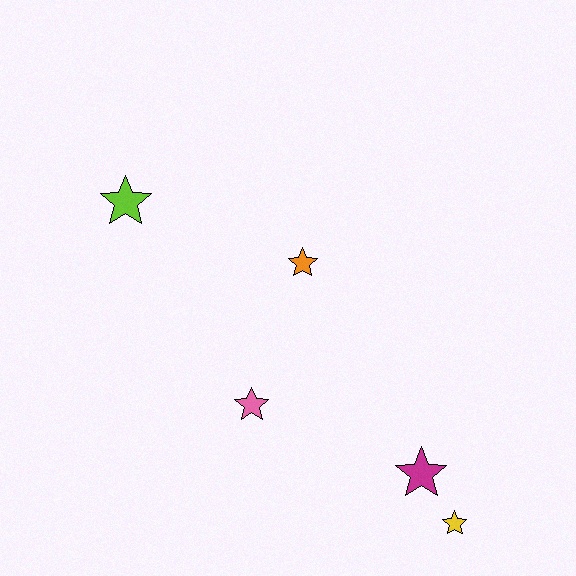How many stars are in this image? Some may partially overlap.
There are 5 stars.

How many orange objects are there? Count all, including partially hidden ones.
There is 1 orange object.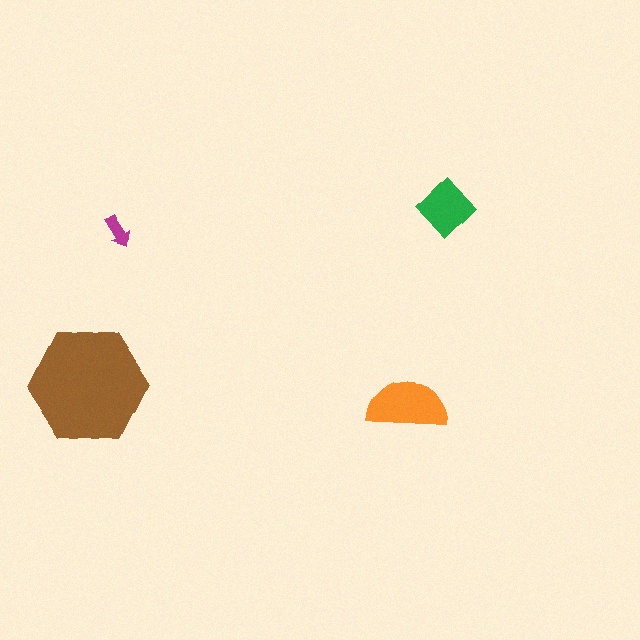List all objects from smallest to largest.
The magenta arrow, the green diamond, the orange semicircle, the brown hexagon.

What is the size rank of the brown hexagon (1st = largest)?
1st.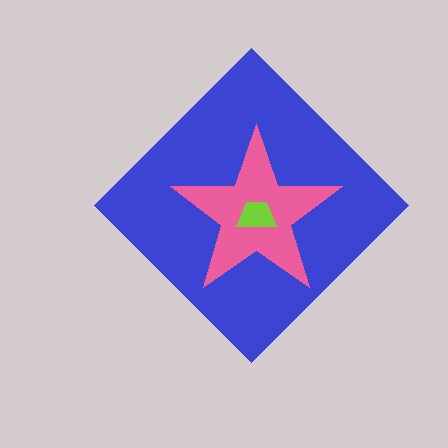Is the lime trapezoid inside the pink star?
Yes.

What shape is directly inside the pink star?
The lime trapezoid.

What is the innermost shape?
The lime trapezoid.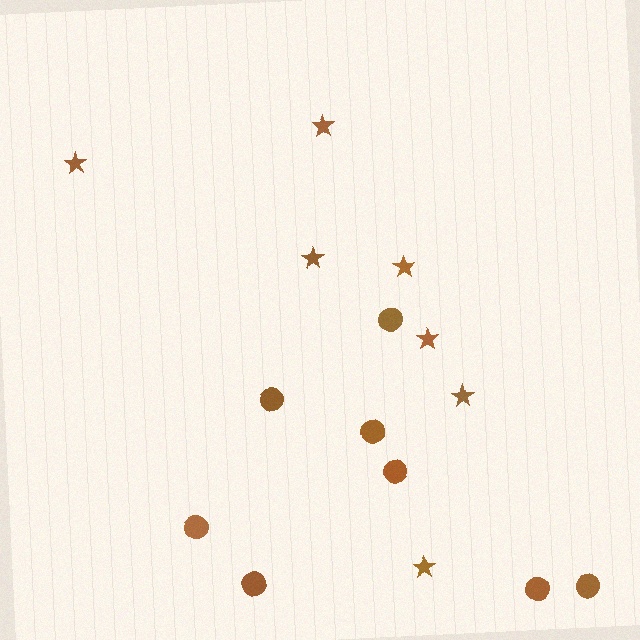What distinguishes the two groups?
There are 2 groups: one group of circles (8) and one group of stars (7).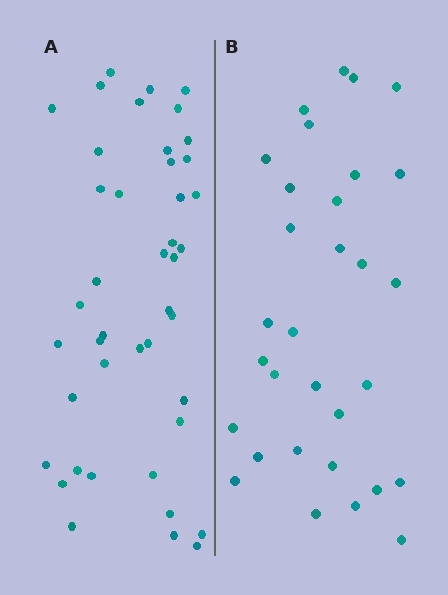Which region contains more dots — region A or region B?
Region A (the left region) has more dots.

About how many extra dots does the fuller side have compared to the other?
Region A has roughly 12 or so more dots than region B.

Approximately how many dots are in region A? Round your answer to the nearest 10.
About 40 dots. (The exact count is 43, which rounds to 40.)